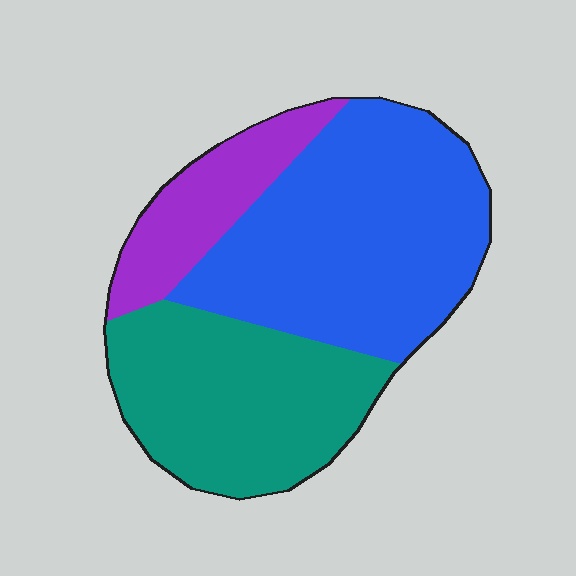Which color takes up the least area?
Purple, at roughly 15%.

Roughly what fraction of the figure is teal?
Teal covers about 35% of the figure.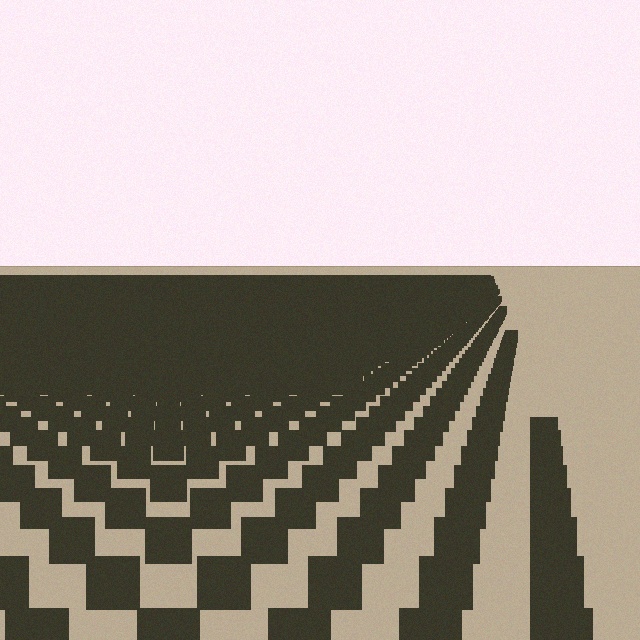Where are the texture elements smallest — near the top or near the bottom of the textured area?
Near the top.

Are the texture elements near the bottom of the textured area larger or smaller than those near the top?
Larger. Near the bottom, elements are closer to the viewer and appear at a bigger on-screen size.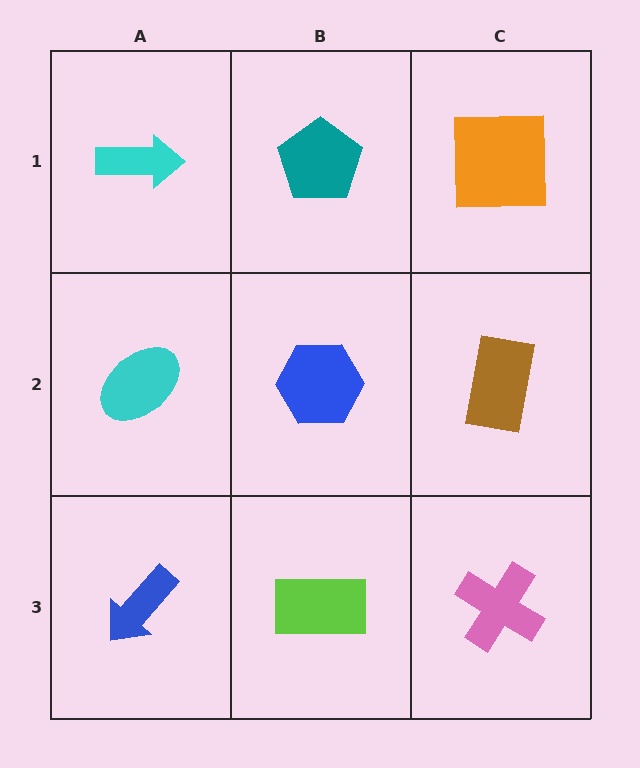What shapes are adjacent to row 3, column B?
A blue hexagon (row 2, column B), a blue arrow (row 3, column A), a pink cross (row 3, column C).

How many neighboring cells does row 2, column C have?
3.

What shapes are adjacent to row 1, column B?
A blue hexagon (row 2, column B), a cyan arrow (row 1, column A), an orange square (row 1, column C).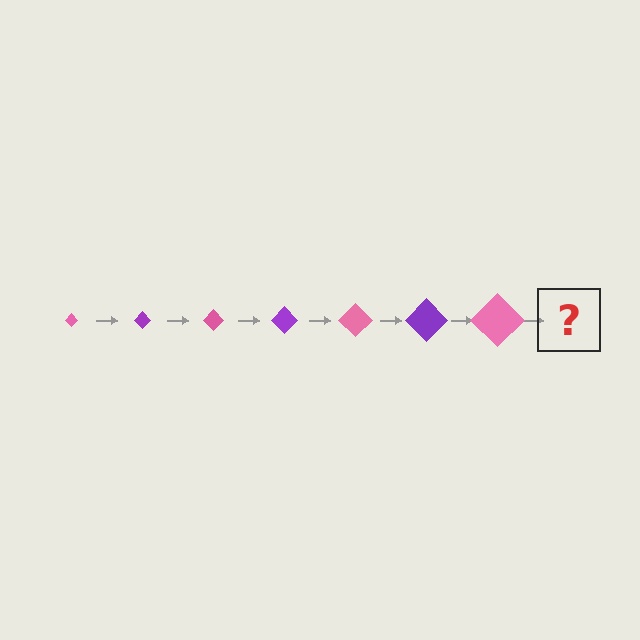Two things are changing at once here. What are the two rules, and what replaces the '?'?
The two rules are that the diamond grows larger each step and the color cycles through pink and purple. The '?' should be a purple diamond, larger than the previous one.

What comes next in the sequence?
The next element should be a purple diamond, larger than the previous one.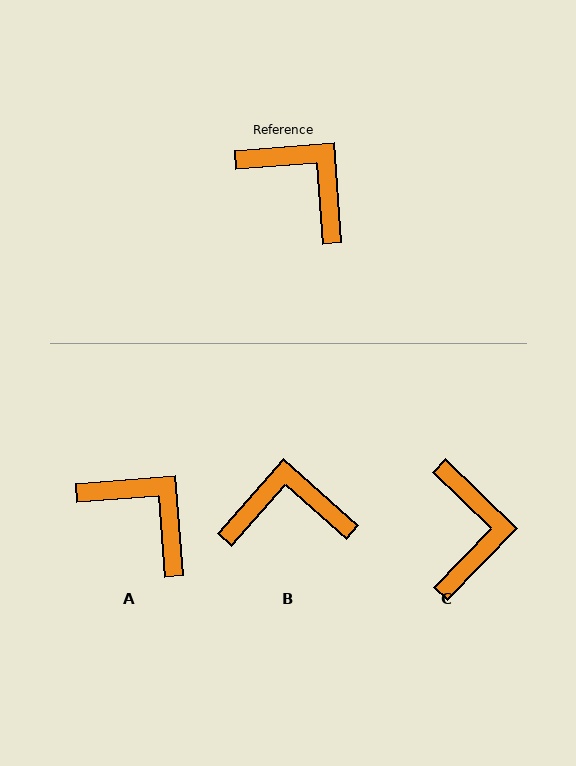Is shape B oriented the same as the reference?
No, it is off by about 44 degrees.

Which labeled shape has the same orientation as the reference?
A.